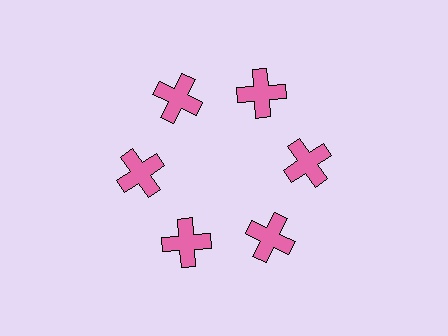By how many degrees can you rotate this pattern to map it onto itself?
The pattern maps onto itself every 60 degrees of rotation.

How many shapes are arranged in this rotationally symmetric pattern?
There are 6 shapes, arranged in 6 groups of 1.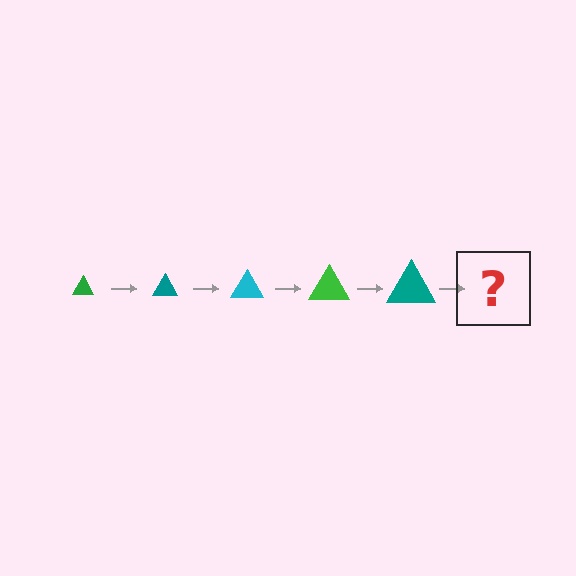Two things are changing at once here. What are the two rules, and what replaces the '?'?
The two rules are that the triangle grows larger each step and the color cycles through green, teal, and cyan. The '?' should be a cyan triangle, larger than the previous one.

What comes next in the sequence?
The next element should be a cyan triangle, larger than the previous one.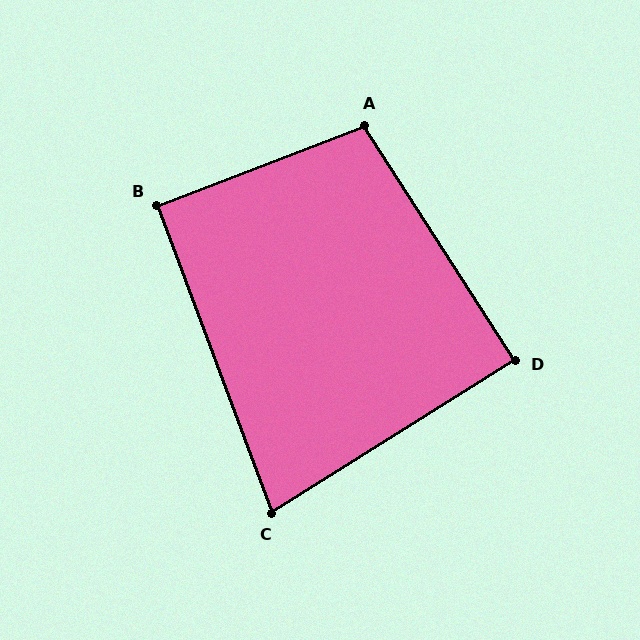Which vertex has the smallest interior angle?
C, at approximately 78 degrees.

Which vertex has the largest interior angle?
A, at approximately 102 degrees.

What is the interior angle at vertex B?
Approximately 91 degrees (approximately right).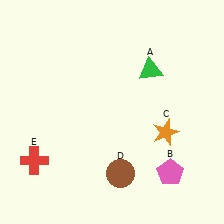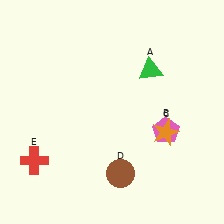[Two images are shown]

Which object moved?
The pink pentagon (B) moved up.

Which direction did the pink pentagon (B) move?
The pink pentagon (B) moved up.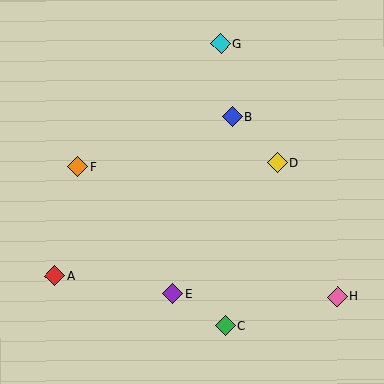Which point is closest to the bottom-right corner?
Point H is closest to the bottom-right corner.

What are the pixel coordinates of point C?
Point C is at (226, 326).